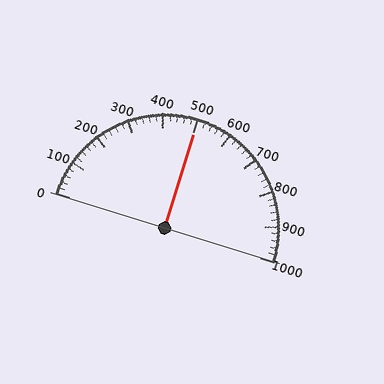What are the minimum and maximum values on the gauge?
The gauge ranges from 0 to 1000.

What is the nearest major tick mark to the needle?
The nearest major tick mark is 500.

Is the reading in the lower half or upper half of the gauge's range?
The reading is in the upper half of the range (0 to 1000).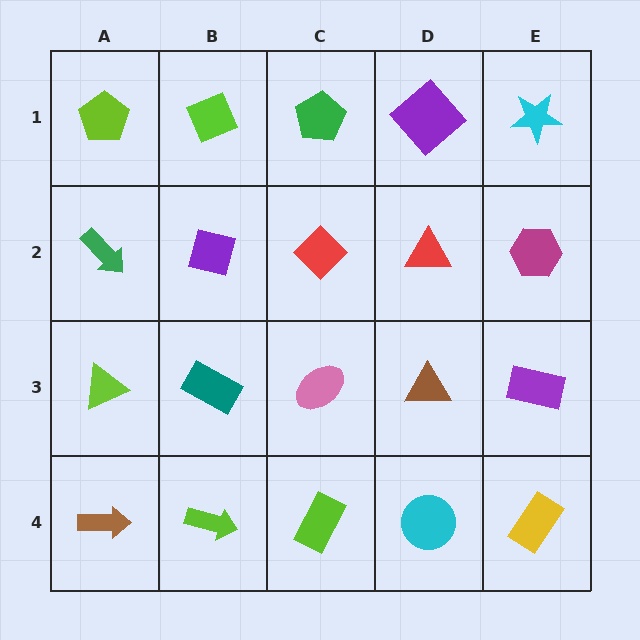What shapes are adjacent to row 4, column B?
A teal rectangle (row 3, column B), a brown arrow (row 4, column A), a lime rectangle (row 4, column C).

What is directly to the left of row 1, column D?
A green pentagon.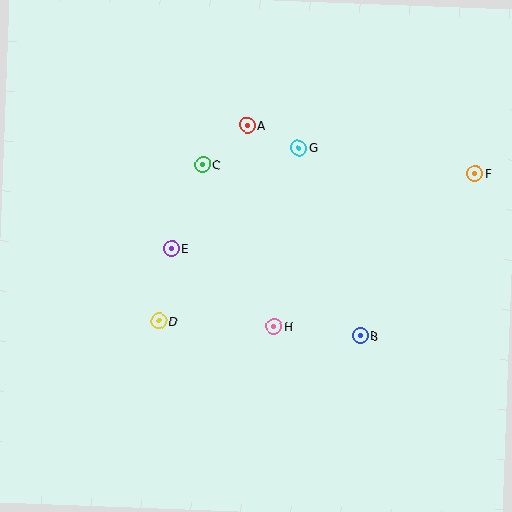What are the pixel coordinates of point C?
Point C is at (203, 165).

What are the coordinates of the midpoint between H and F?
The midpoint between H and F is at (375, 250).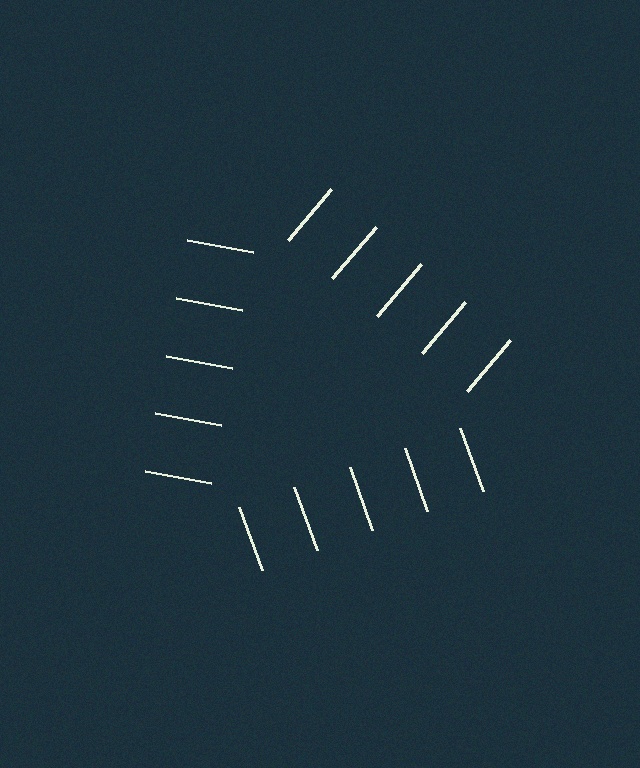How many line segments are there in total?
15 — 5 along each of the 3 edges.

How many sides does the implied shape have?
3 sides — the line-ends trace a triangle.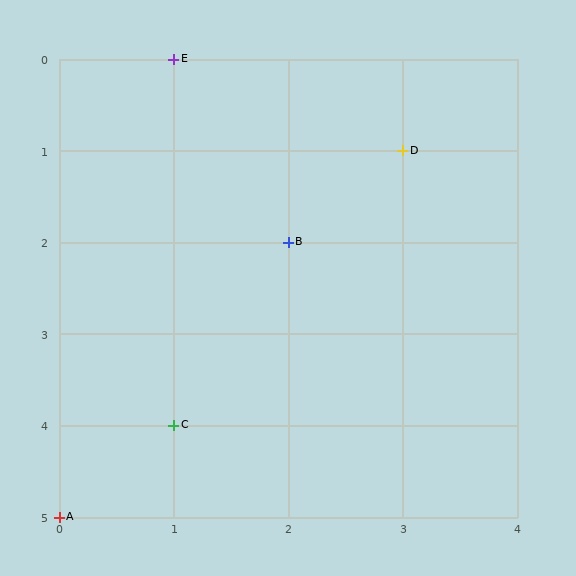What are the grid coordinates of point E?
Point E is at grid coordinates (1, 0).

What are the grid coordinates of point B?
Point B is at grid coordinates (2, 2).